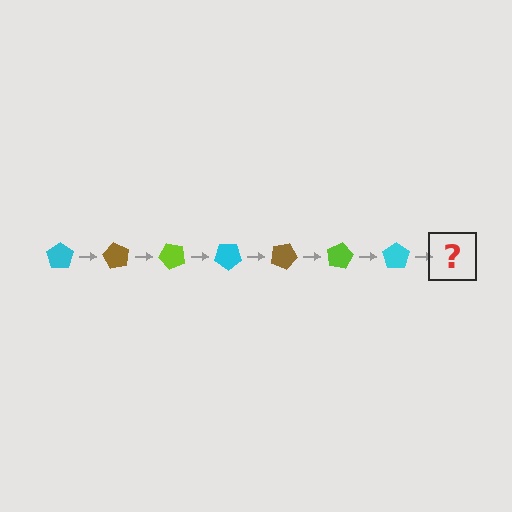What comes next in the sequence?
The next element should be a brown pentagon, rotated 420 degrees from the start.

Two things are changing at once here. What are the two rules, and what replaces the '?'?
The two rules are that it rotates 60 degrees each step and the color cycles through cyan, brown, and lime. The '?' should be a brown pentagon, rotated 420 degrees from the start.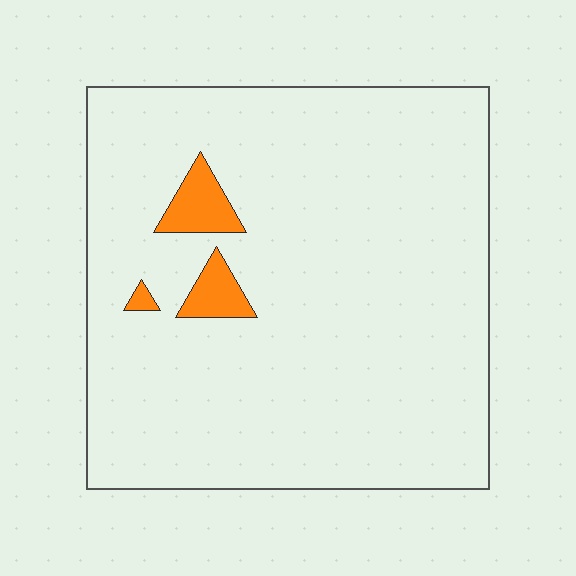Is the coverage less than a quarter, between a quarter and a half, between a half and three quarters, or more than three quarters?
Less than a quarter.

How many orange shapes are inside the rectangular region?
3.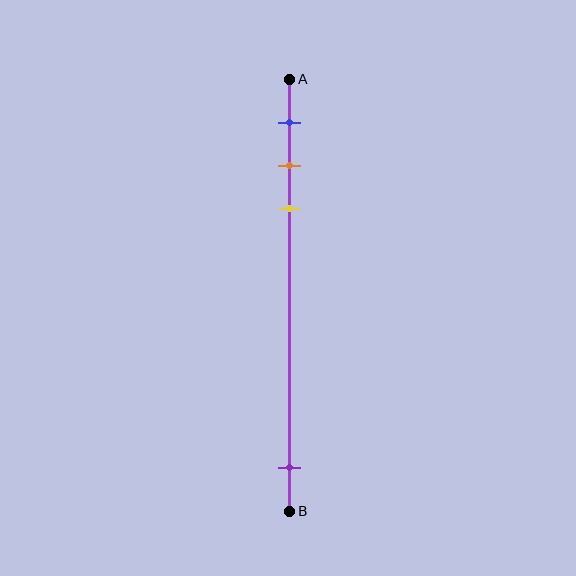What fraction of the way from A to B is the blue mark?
The blue mark is approximately 10% (0.1) of the way from A to B.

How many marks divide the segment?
There are 4 marks dividing the segment.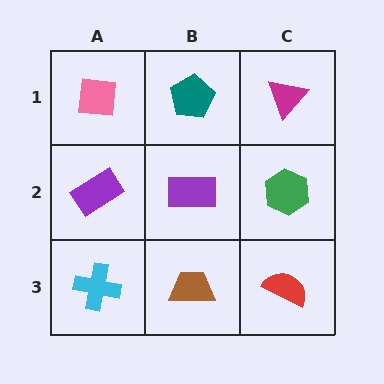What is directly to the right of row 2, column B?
A green hexagon.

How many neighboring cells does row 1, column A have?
2.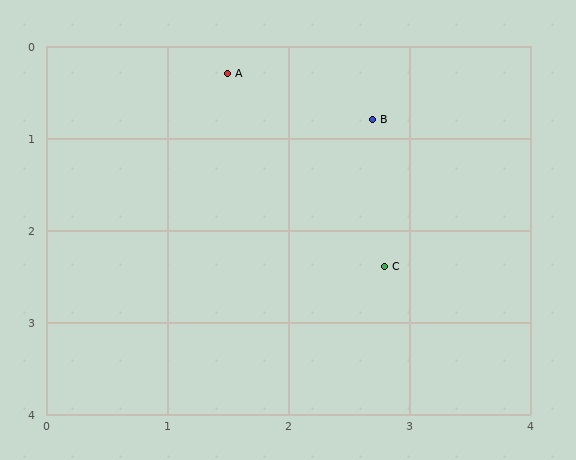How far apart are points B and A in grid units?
Points B and A are about 1.3 grid units apart.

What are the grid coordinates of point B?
Point B is at approximately (2.7, 0.8).